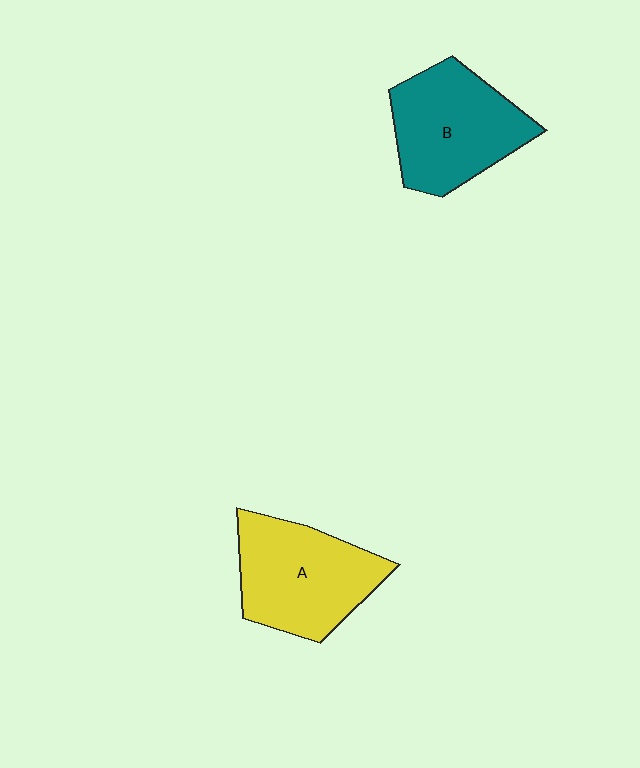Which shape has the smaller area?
Shape B (teal).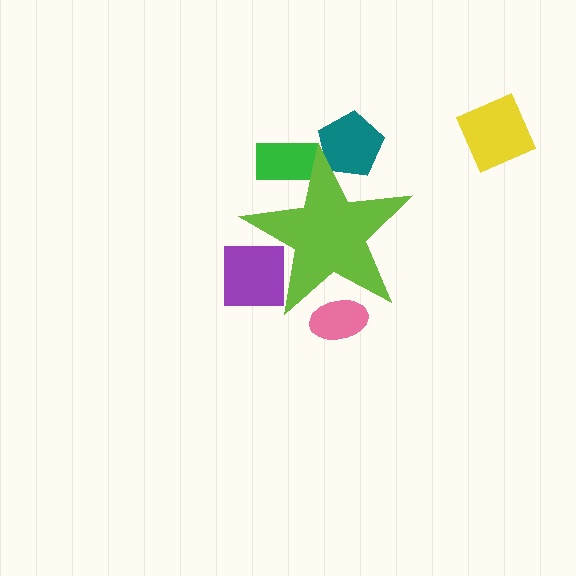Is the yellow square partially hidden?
No, the yellow square is fully visible.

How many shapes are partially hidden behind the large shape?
4 shapes are partially hidden.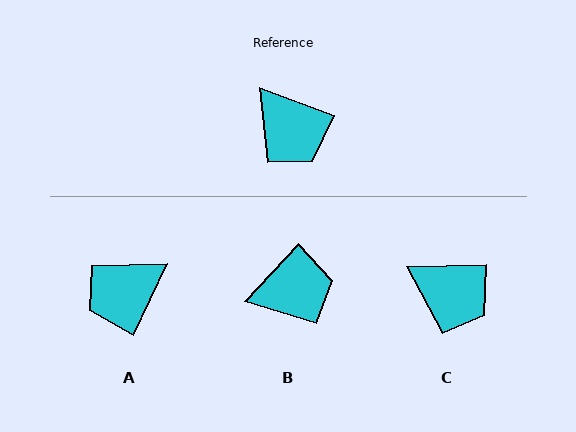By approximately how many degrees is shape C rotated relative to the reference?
Approximately 22 degrees counter-clockwise.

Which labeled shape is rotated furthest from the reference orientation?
A, about 94 degrees away.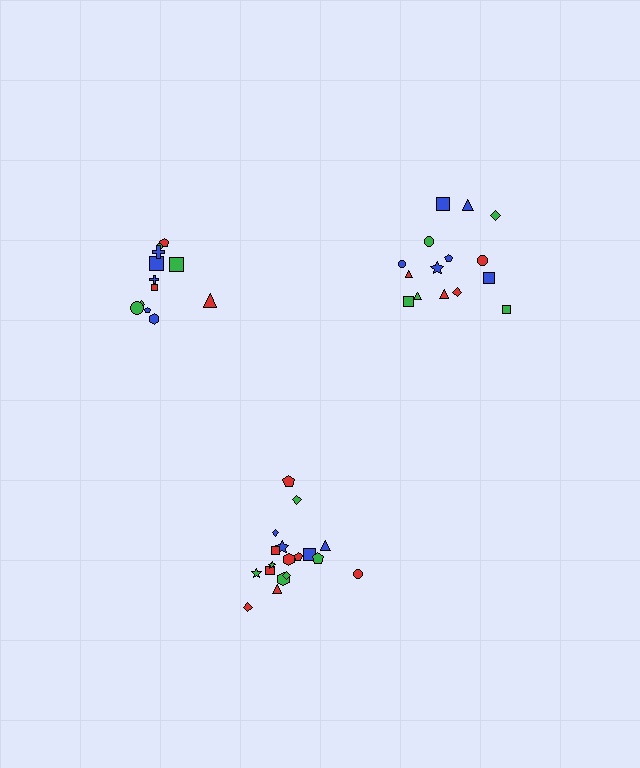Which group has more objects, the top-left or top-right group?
The top-right group.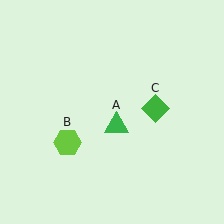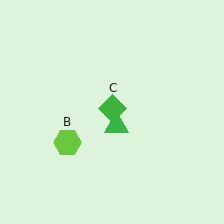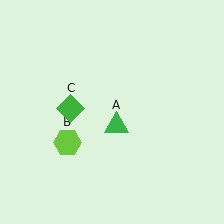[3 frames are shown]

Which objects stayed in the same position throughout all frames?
Green triangle (object A) and lime hexagon (object B) remained stationary.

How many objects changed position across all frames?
1 object changed position: green diamond (object C).